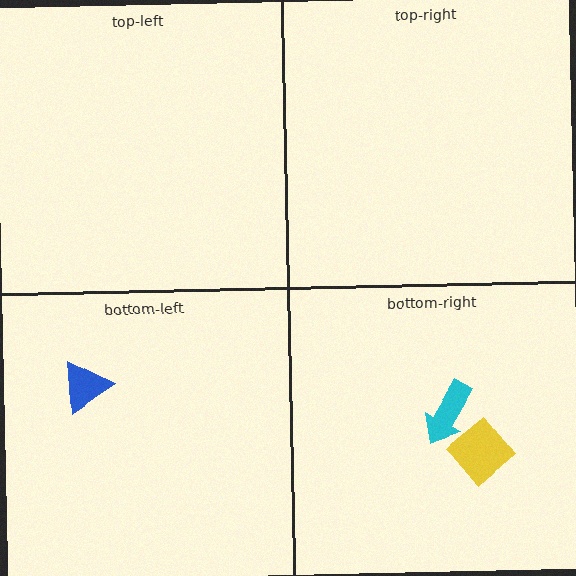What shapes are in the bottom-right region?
The yellow diamond, the cyan arrow.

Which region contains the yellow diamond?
The bottom-right region.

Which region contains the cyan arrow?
The bottom-right region.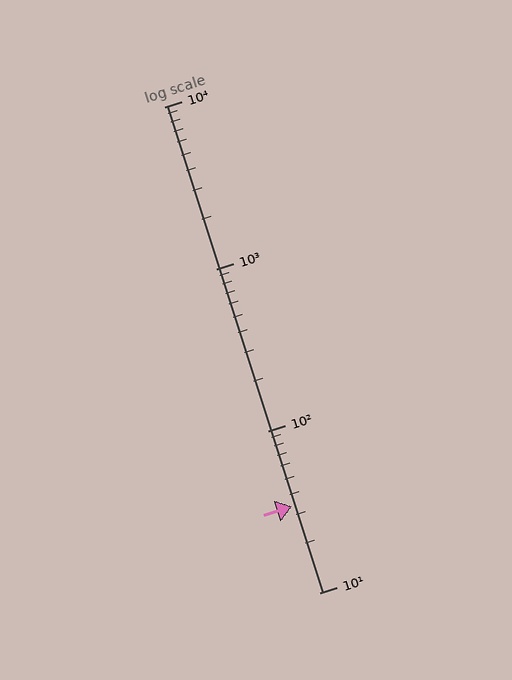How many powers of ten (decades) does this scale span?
The scale spans 3 decades, from 10 to 10000.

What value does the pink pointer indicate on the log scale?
The pointer indicates approximately 34.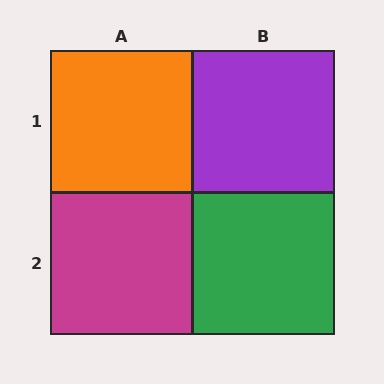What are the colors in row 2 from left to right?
Magenta, green.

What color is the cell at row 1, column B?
Purple.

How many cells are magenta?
1 cell is magenta.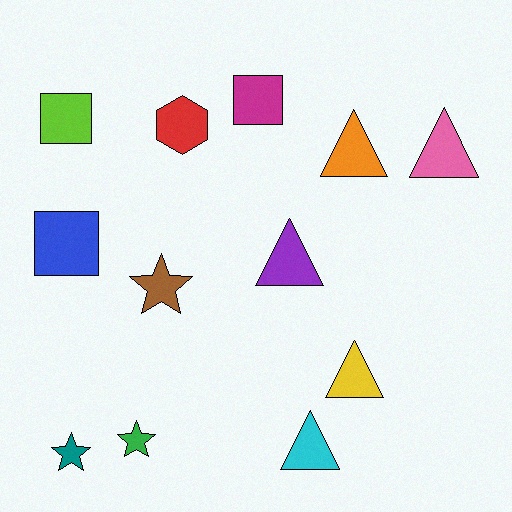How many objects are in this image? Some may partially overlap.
There are 12 objects.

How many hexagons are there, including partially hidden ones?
There is 1 hexagon.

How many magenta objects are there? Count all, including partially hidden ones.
There is 1 magenta object.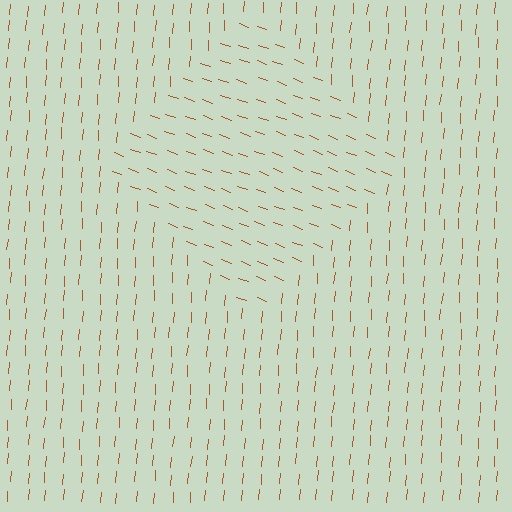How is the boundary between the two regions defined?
The boundary is defined purely by a change in line orientation (approximately 74 degrees difference). All lines are the same color and thickness.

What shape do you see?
I see a diamond.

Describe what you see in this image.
The image is filled with small brown line segments. A diamond region in the image has lines oriented differently from the surrounding lines, creating a visible texture boundary.